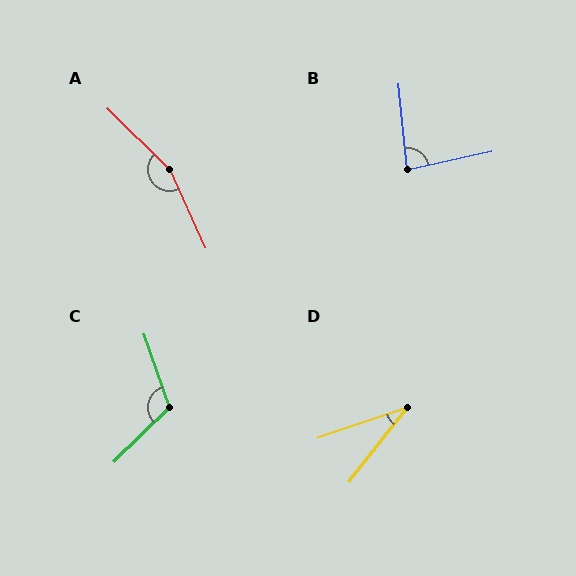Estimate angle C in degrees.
Approximately 116 degrees.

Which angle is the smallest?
D, at approximately 33 degrees.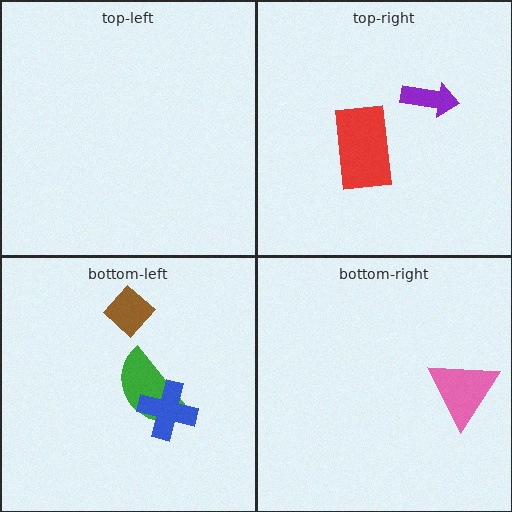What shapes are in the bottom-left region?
The green semicircle, the blue cross, the brown diamond.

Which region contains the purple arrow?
The top-right region.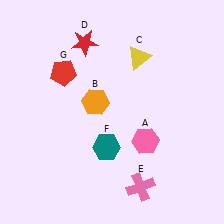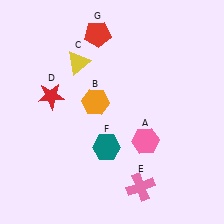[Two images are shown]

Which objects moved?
The objects that moved are: the yellow triangle (C), the red star (D), the red pentagon (G).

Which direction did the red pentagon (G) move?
The red pentagon (G) moved up.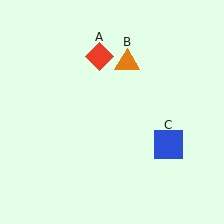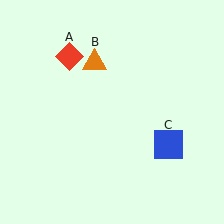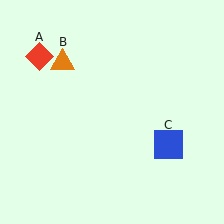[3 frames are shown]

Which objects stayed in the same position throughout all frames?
Blue square (object C) remained stationary.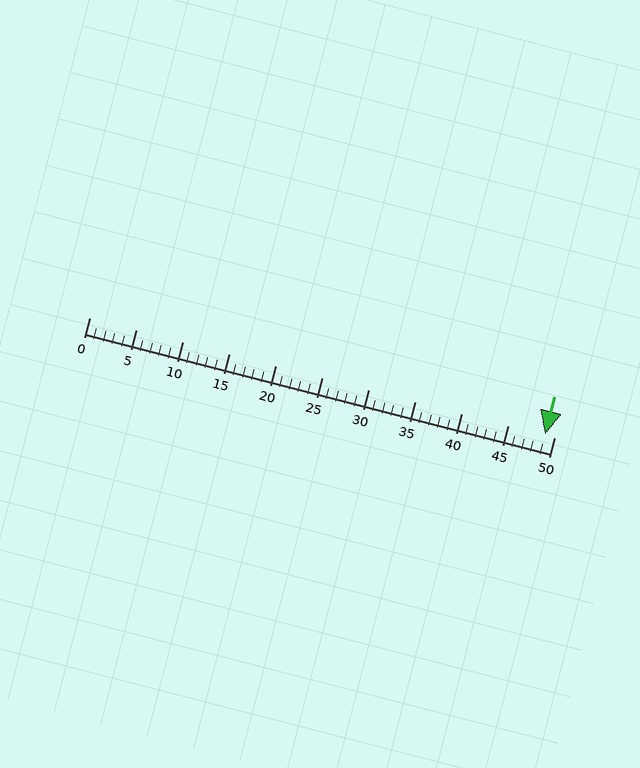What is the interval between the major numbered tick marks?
The major tick marks are spaced 5 units apart.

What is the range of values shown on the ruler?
The ruler shows values from 0 to 50.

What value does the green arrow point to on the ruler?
The green arrow points to approximately 49.